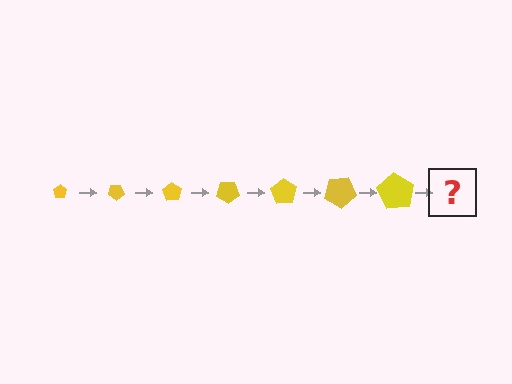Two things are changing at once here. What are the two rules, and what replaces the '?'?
The two rules are that the pentagon grows larger each step and it rotates 35 degrees each step. The '?' should be a pentagon, larger than the previous one and rotated 245 degrees from the start.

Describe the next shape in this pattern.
It should be a pentagon, larger than the previous one and rotated 245 degrees from the start.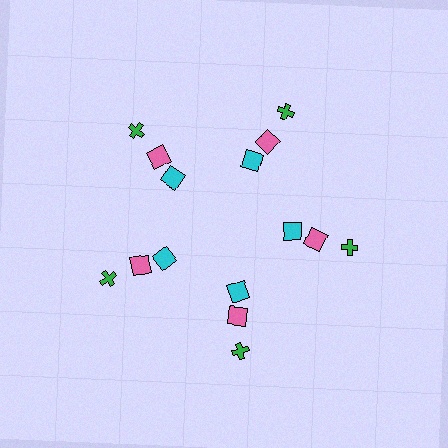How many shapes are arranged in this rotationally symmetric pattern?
There are 15 shapes, arranged in 5 groups of 3.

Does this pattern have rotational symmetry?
Yes, this pattern has 5-fold rotational symmetry. It looks the same after rotating 72 degrees around the center.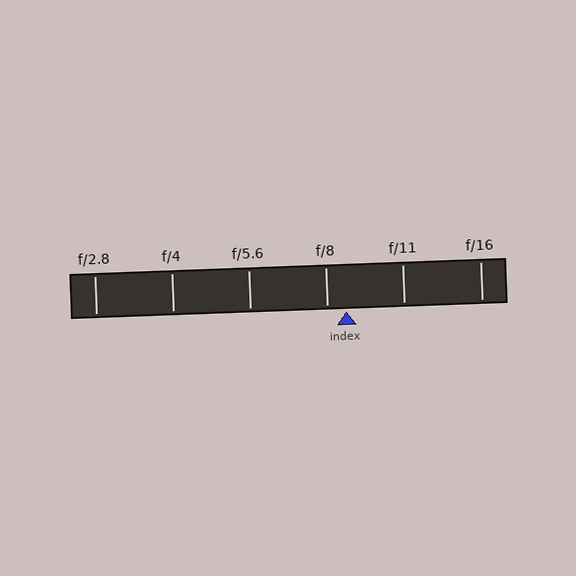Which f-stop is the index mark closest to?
The index mark is closest to f/8.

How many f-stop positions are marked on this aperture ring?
There are 6 f-stop positions marked.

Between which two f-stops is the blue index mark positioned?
The index mark is between f/8 and f/11.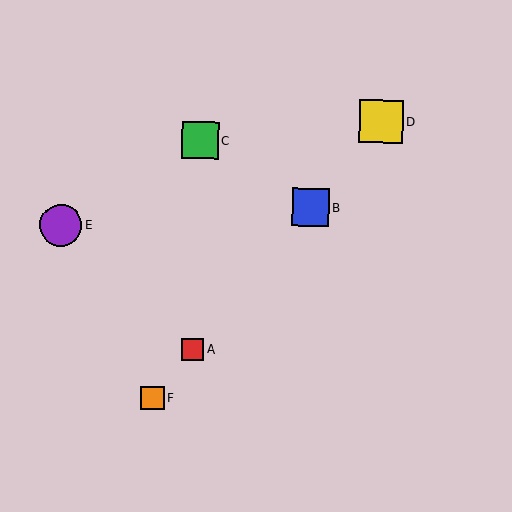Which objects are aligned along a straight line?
Objects A, B, D, F are aligned along a straight line.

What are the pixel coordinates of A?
Object A is at (193, 350).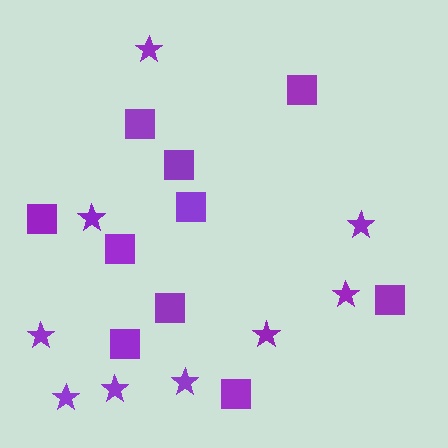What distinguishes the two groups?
There are 2 groups: one group of squares (10) and one group of stars (9).